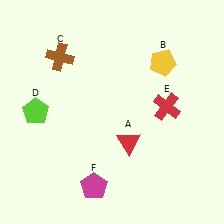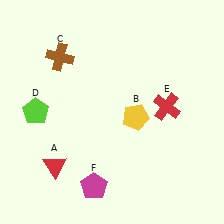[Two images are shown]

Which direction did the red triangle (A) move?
The red triangle (A) moved left.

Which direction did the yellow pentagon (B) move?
The yellow pentagon (B) moved down.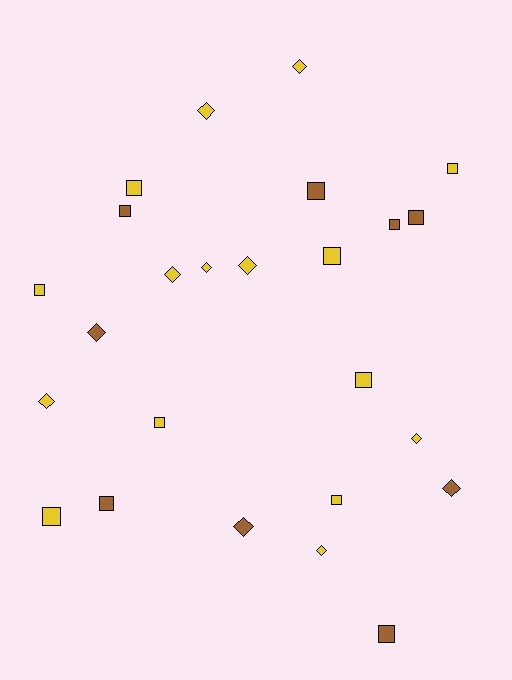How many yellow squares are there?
There are 8 yellow squares.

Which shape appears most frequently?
Square, with 14 objects.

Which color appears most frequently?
Yellow, with 16 objects.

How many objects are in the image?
There are 25 objects.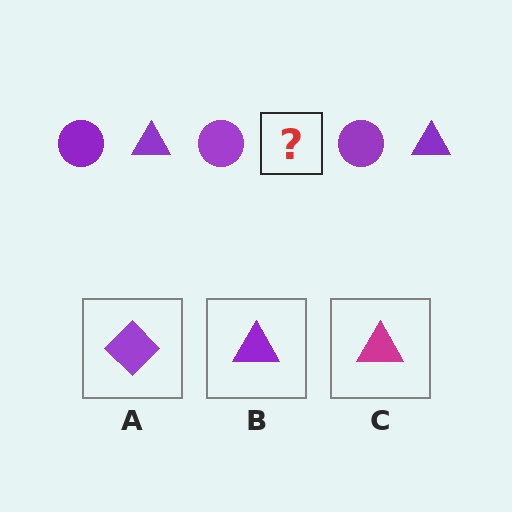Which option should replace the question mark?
Option B.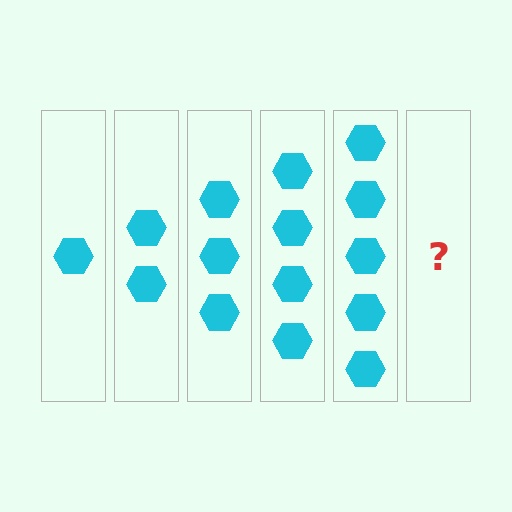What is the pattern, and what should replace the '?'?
The pattern is that each step adds one more hexagon. The '?' should be 6 hexagons.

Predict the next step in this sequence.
The next step is 6 hexagons.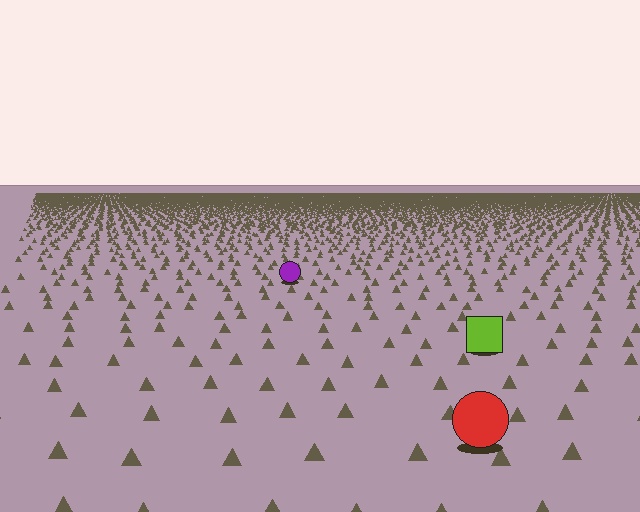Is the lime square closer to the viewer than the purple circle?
Yes. The lime square is closer — you can tell from the texture gradient: the ground texture is coarser near it.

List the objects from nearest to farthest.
From nearest to farthest: the red circle, the lime square, the purple circle.